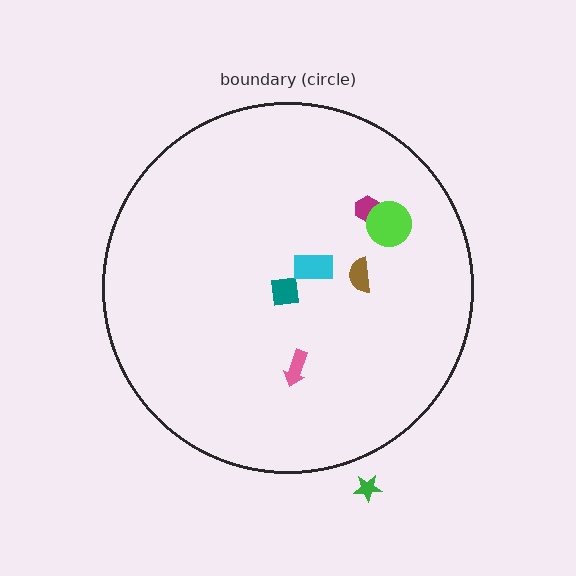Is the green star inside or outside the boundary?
Outside.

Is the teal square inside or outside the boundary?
Inside.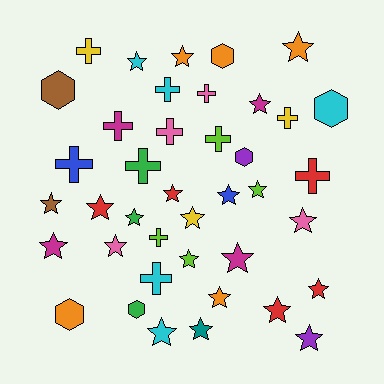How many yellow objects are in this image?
There are 3 yellow objects.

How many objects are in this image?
There are 40 objects.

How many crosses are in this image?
There are 12 crosses.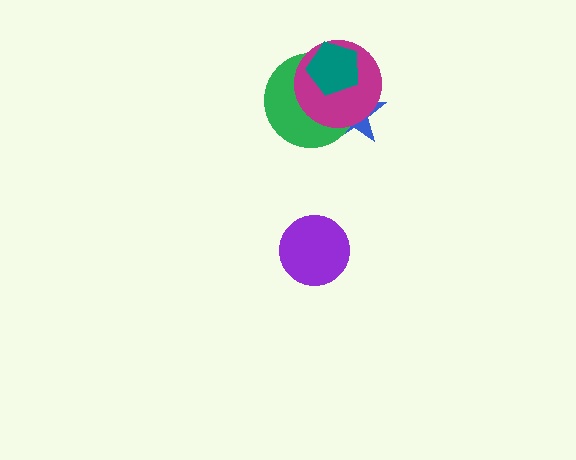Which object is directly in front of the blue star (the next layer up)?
The green circle is directly in front of the blue star.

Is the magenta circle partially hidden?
Yes, it is partially covered by another shape.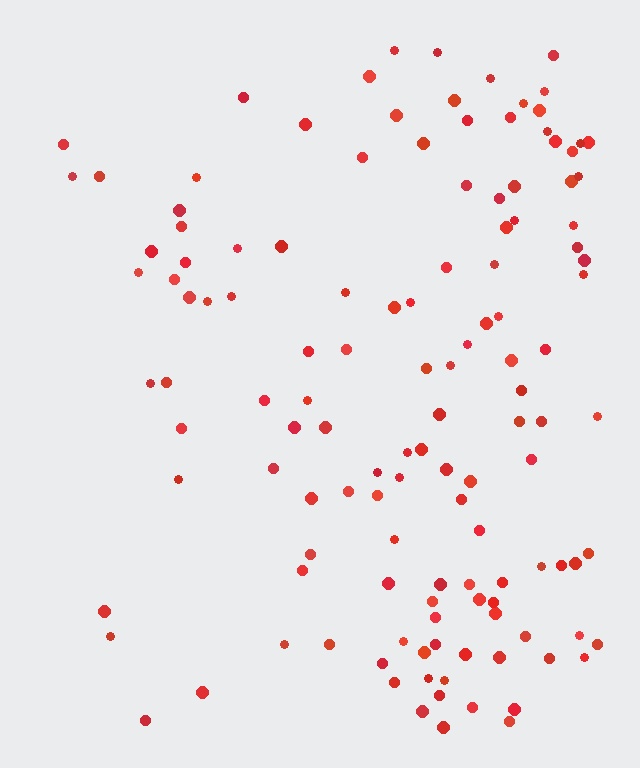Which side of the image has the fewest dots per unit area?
The left.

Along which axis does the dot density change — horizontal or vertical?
Horizontal.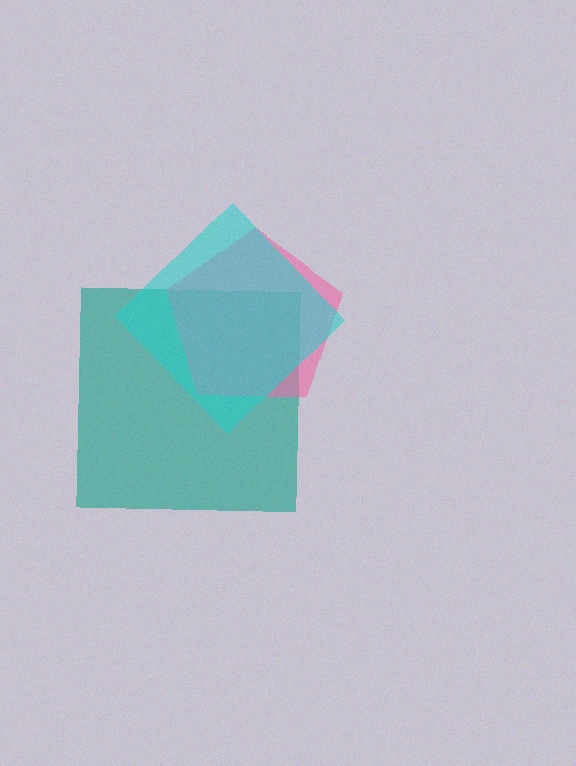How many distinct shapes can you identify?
There are 3 distinct shapes: a teal square, a pink pentagon, a cyan diamond.